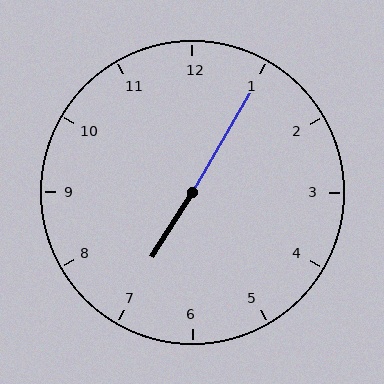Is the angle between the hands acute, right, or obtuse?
It is obtuse.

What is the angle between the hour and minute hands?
Approximately 178 degrees.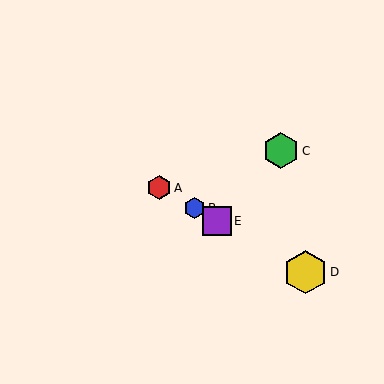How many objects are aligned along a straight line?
4 objects (A, B, D, E) are aligned along a straight line.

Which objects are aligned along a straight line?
Objects A, B, D, E are aligned along a straight line.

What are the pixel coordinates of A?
Object A is at (159, 188).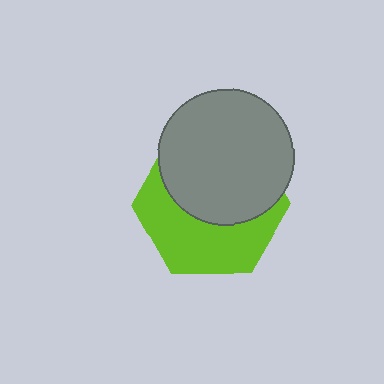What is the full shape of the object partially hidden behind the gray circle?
The partially hidden object is a lime hexagon.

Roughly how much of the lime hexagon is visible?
About half of it is visible (roughly 47%).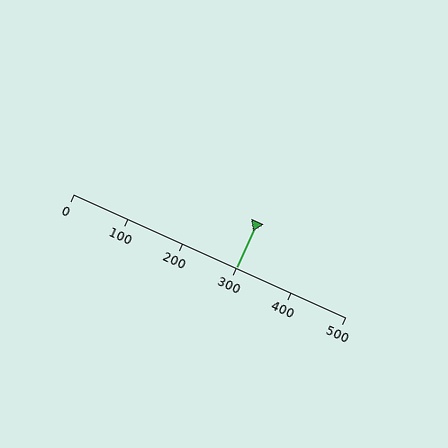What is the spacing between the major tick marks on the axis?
The major ticks are spaced 100 apart.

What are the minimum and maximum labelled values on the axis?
The axis runs from 0 to 500.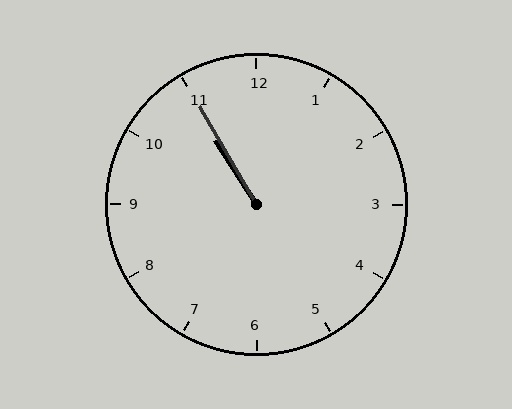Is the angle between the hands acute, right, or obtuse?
It is acute.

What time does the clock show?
10:55.